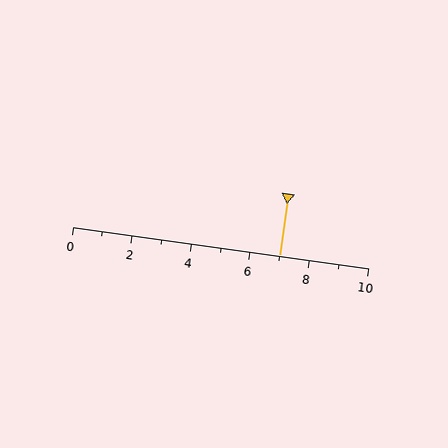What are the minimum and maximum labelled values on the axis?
The axis runs from 0 to 10.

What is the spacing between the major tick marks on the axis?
The major ticks are spaced 2 apart.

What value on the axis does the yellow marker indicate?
The marker indicates approximately 7.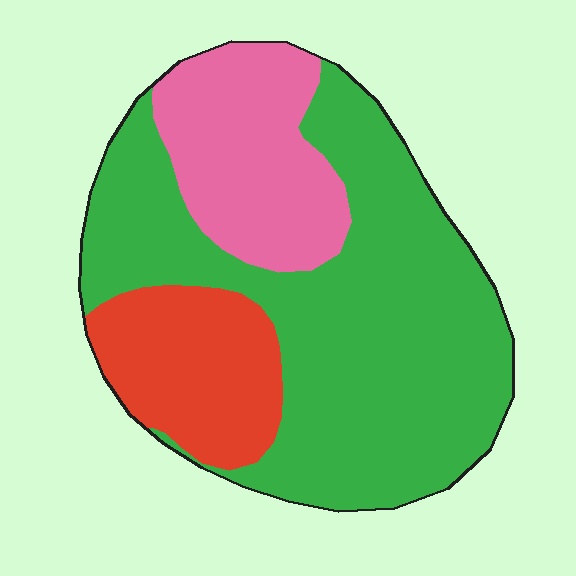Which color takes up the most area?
Green, at roughly 60%.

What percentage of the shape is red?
Red takes up between a sixth and a third of the shape.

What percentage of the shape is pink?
Pink covers 22% of the shape.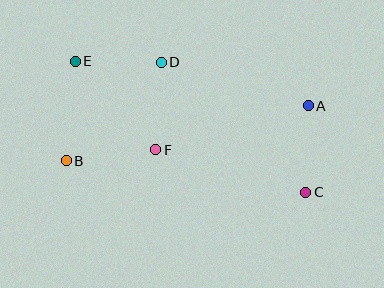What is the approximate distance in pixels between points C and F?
The distance between C and F is approximately 156 pixels.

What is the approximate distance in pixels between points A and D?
The distance between A and D is approximately 154 pixels.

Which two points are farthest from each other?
Points C and E are farthest from each other.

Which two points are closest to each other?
Points D and E are closest to each other.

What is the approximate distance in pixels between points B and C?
The distance between B and C is approximately 242 pixels.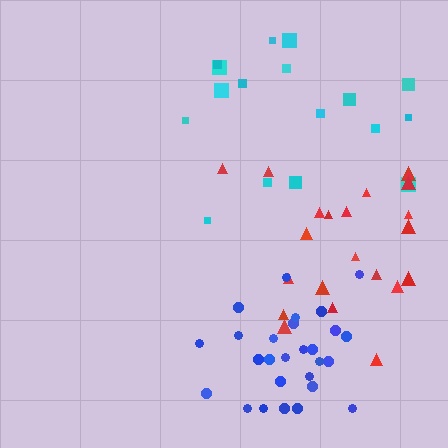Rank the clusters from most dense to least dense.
blue, red, cyan.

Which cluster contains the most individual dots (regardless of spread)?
Blue (27).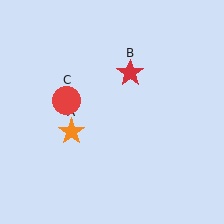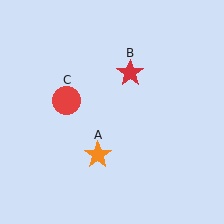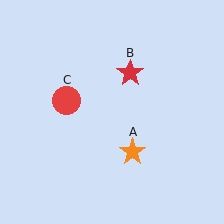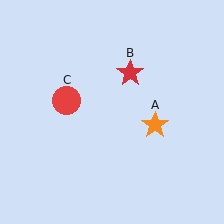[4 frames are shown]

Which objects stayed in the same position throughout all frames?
Red star (object B) and red circle (object C) remained stationary.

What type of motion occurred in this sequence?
The orange star (object A) rotated counterclockwise around the center of the scene.